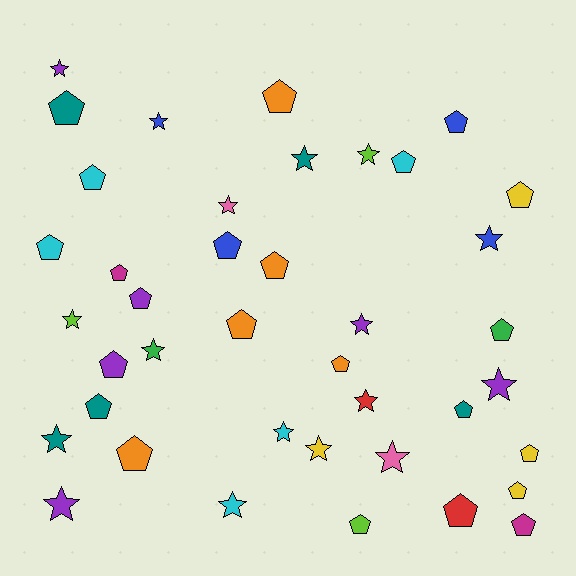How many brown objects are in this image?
There are no brown objects.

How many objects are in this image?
There are 40 objects.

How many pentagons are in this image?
There are 23 pentagons.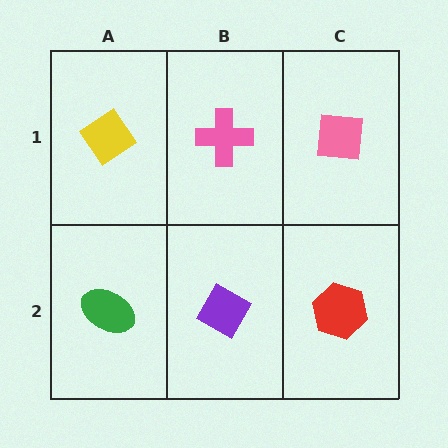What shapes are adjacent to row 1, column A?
A green ellipse (row 2, column A), a pink cross (row 1, column B).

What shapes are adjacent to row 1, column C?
A red hexagon (row 2, column C), a pink cross (row 1, column B).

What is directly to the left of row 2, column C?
A purple diamond.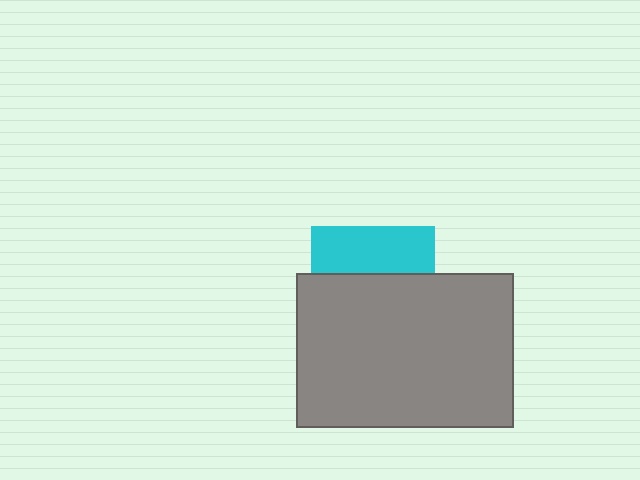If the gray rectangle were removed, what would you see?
You would see the complete cyan square.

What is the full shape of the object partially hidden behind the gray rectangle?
The partially hidden object is a cyan square.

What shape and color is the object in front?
The object in front is a gray rectangle.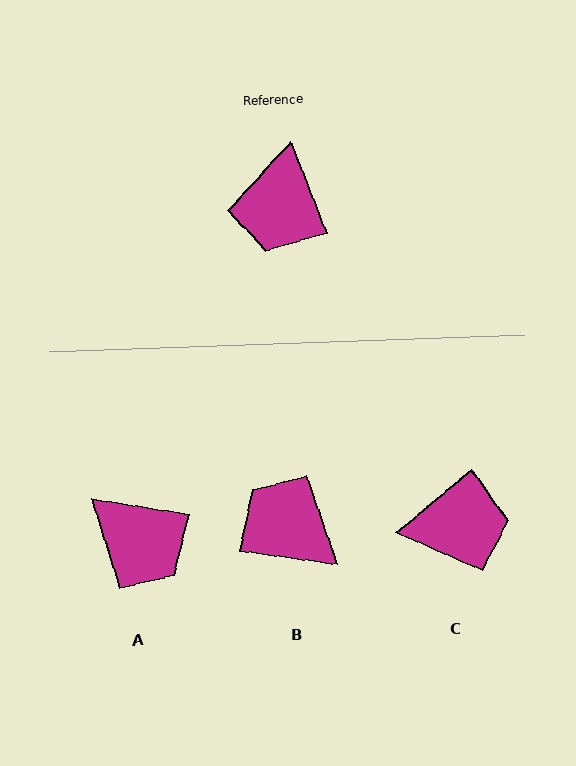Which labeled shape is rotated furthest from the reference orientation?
B, about 119 degrees away.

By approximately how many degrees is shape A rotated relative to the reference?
Approximately 60 degrees counter-clockwise.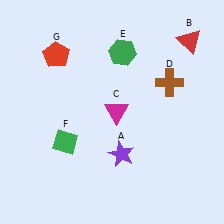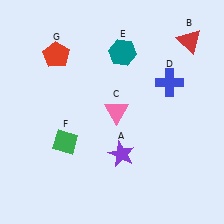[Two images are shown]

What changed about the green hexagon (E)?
In Image 1, E is green. In Image 2, it changed to teal.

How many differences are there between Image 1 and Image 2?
There are 3 differences between the two images.